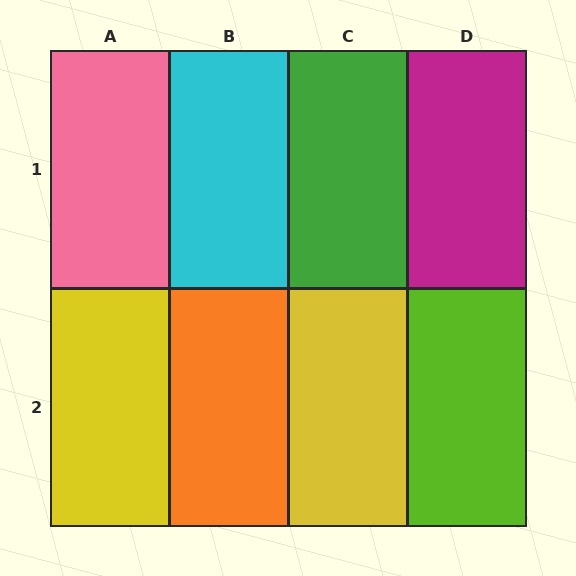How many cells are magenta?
1 cell is magenta.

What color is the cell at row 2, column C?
Yellow.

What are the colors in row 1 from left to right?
Pink, cyan, green, magenta.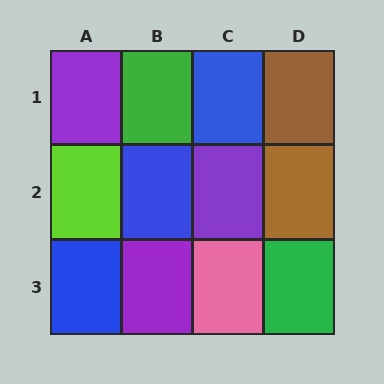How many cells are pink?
1 cell is pink.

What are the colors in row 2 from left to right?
Lime, blue, purple, brown.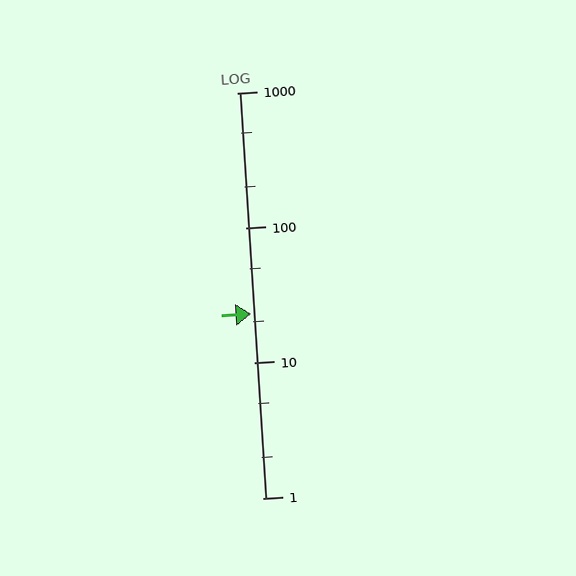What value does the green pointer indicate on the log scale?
The pointer indicates approximately 23.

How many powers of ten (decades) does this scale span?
The scale spans 3 decades, from 1 to 1000.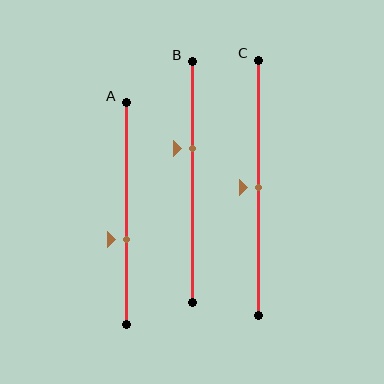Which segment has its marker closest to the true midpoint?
Segment C has its marker closest to the true midpoint.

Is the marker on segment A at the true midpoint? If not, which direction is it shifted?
No, the marker on segment A is shifted downward by about 12% of the segment length.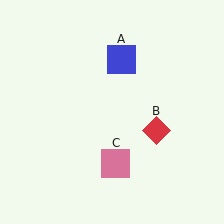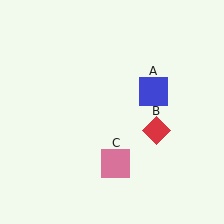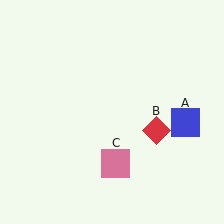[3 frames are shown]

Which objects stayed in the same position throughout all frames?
Red diamond (object B) and pink square (object C) remained stationary.